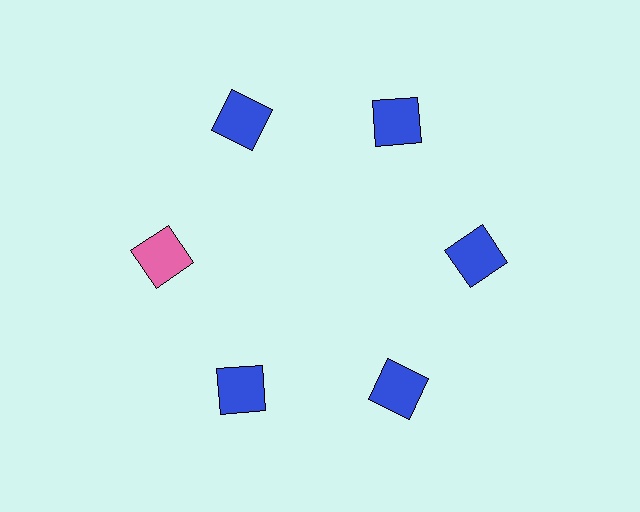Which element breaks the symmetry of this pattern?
The pink square at roughly the 9 o'clock position breaks the symmetry. All other shapes are blue squares.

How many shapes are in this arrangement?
There are 6 shapes arranged in a ring pattern.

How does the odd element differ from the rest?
It has a different color: pink instead of blue.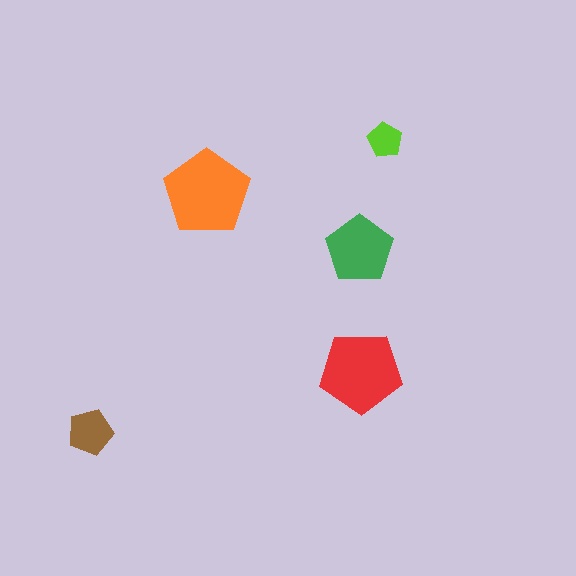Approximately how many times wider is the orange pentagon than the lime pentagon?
About 2.5 times wider.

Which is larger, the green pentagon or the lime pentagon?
The green one.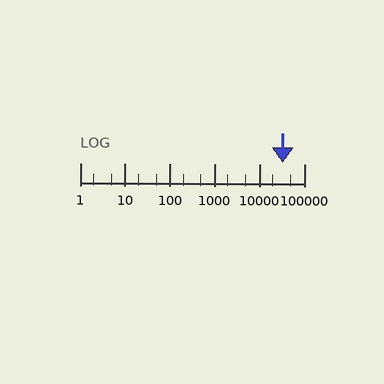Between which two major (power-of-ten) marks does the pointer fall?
The pointer is between 10000 and 100000.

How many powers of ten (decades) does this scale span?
The scale spans 5 decades, from 1 to 100000.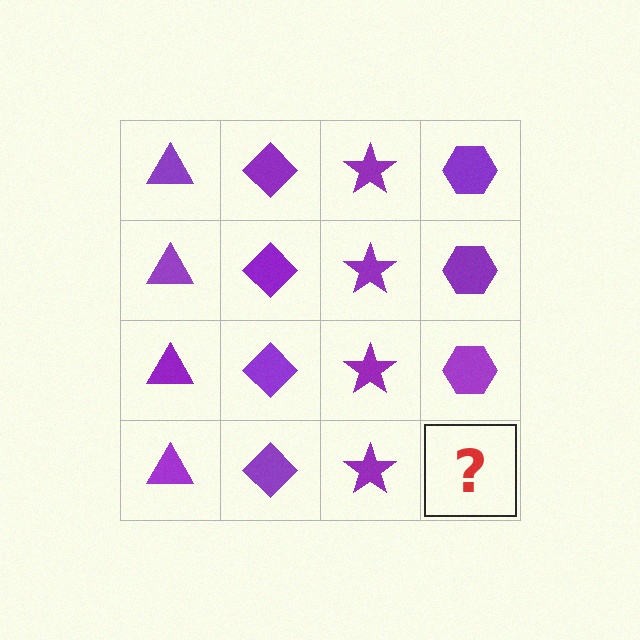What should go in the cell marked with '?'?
The missing cell should contain a purple hexagon.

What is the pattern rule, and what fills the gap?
The rule is that each column has a consistent shape. The gap should be filled with a purple hexagon.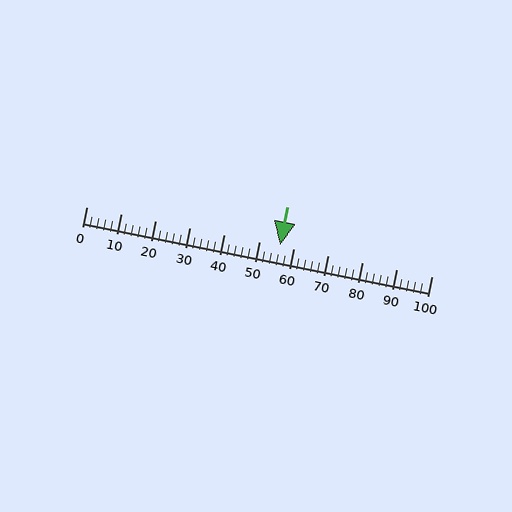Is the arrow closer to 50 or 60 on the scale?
The arrow is closer to 60.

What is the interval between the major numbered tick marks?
The major tick marks are spaced 10 units apart.